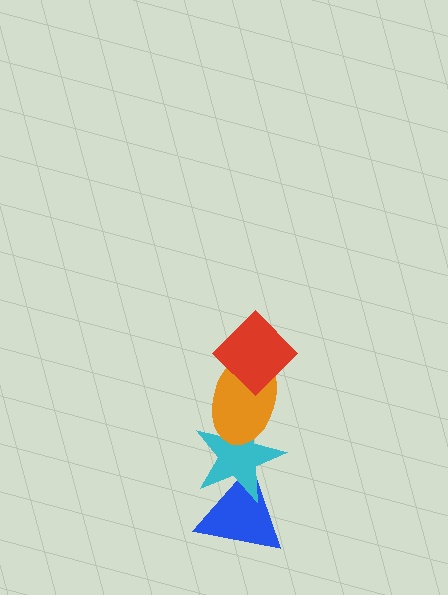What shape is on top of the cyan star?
The orange ellipse is on top of the cyan star.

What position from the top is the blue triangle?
The blue triangle is 4th from the top.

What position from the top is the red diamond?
The red diamond is 1st from the top.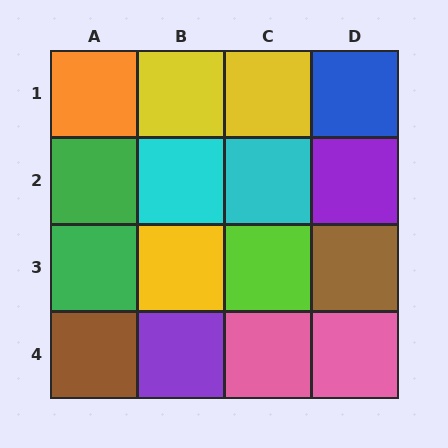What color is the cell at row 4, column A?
Brown.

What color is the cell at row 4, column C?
Pink.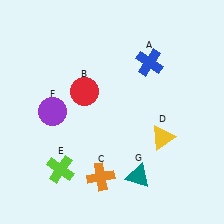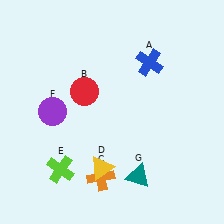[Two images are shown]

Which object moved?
The yellow triangle (D) moved left.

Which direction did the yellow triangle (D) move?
The yellow triangle (D) moved left.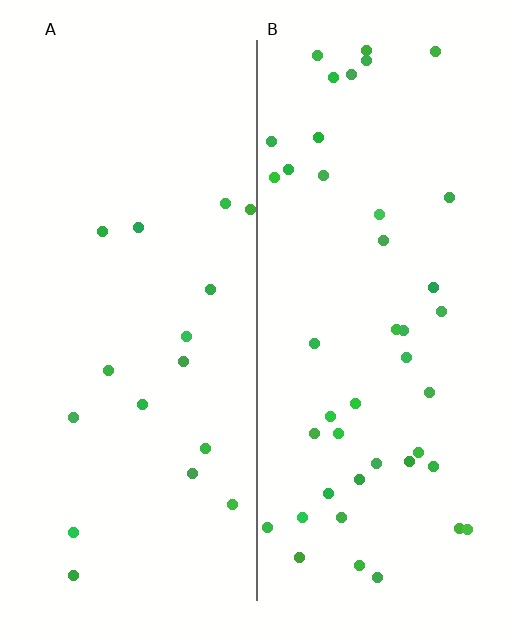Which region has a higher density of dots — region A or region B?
B (the right).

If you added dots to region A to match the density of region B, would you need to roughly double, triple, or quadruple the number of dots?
Approximately triple.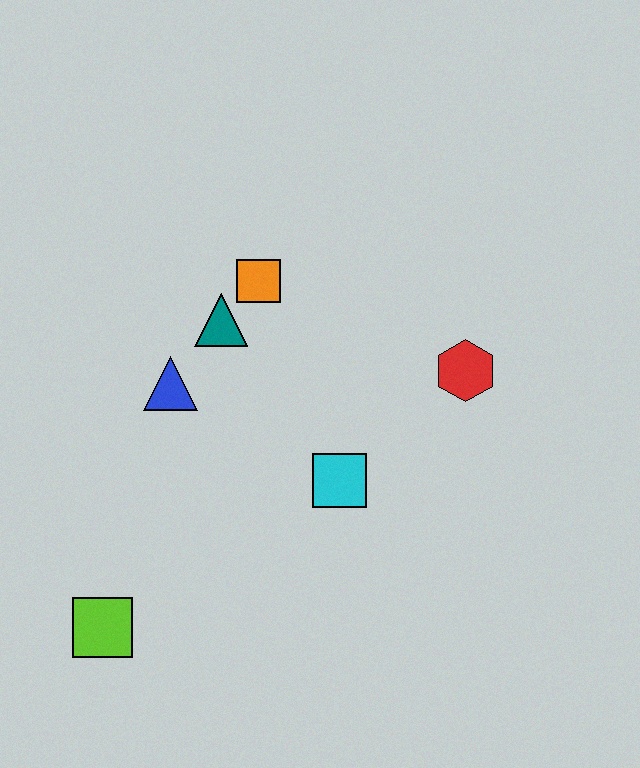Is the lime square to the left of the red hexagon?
Yes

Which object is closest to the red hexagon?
The cyan square is closest to the red hexagon.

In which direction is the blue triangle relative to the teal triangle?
The blue triangle is below the teal triangle.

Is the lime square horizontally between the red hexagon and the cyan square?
No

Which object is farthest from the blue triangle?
The red hexagon is farthest from the blue triangle.